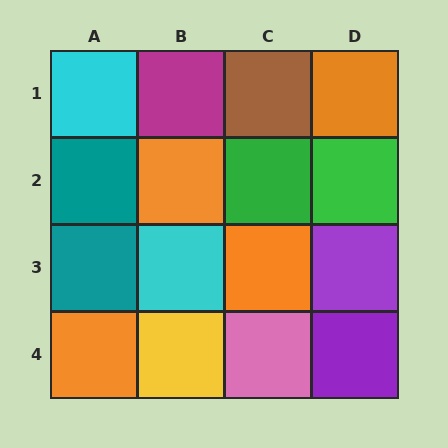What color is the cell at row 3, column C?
Orange.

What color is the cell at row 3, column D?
Purple.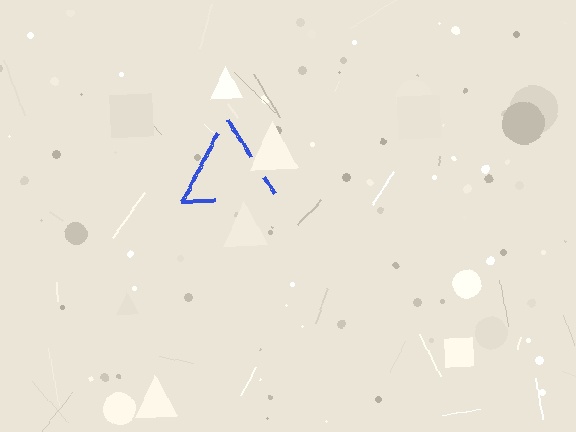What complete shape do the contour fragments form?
The contour fragments form a triangle.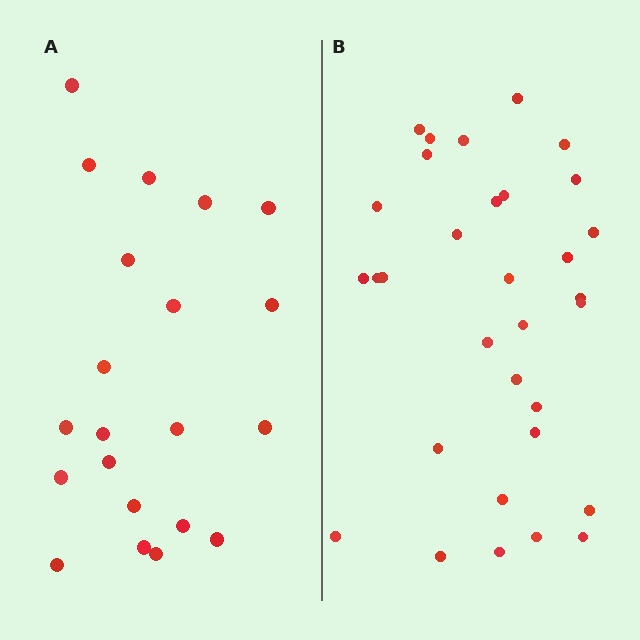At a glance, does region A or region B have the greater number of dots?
Region B (the right region) has more dots.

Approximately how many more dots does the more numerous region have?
Region B has roughly 12 or so more dots than region A.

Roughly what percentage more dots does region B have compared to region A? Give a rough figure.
About 50% more.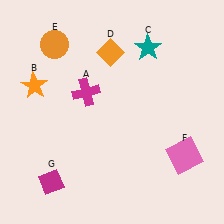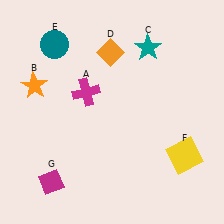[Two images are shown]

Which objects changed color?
E changed from orange to teal. F changed from pink to yellow.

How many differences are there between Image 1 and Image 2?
There are 2 differences between the two images.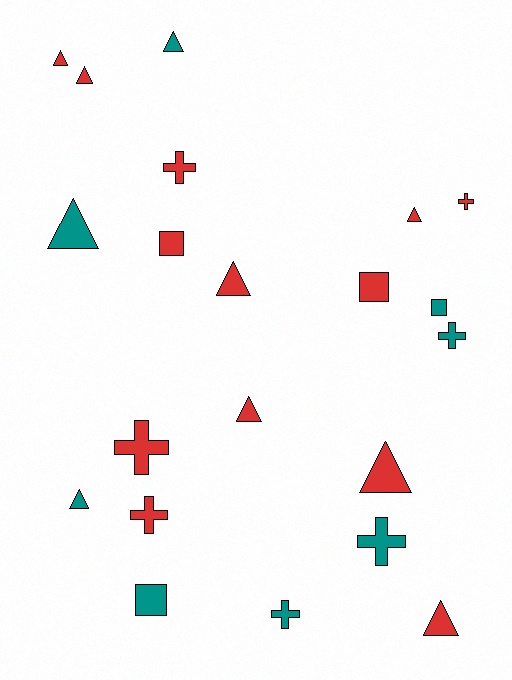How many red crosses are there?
There are 4 red crosses.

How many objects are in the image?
There are 21 objects.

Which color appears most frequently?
Red, with 13 objects.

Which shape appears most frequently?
Triangle, with 10 objects.